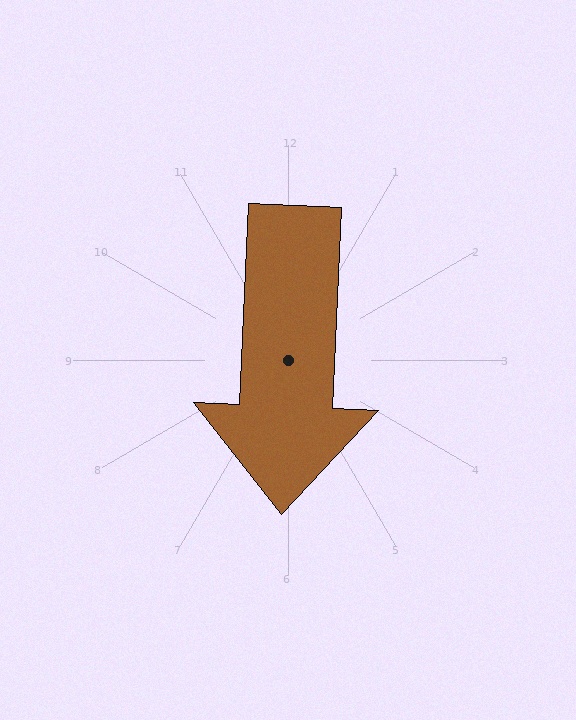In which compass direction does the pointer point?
South.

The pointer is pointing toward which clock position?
Roughly 6 o'clock.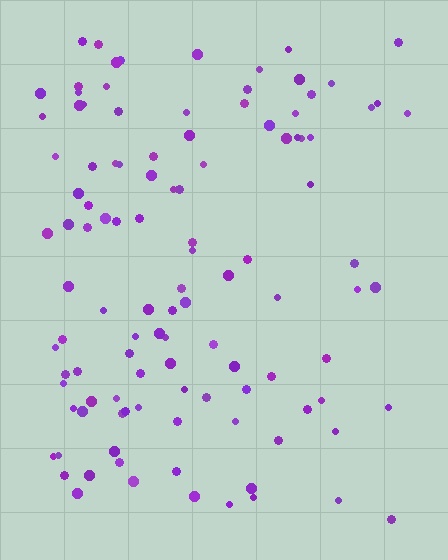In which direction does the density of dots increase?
From right to left, with the left side densest.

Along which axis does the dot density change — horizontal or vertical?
Horizontal.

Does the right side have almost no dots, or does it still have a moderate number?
Still a moderate number, just noticeably fewer than the left.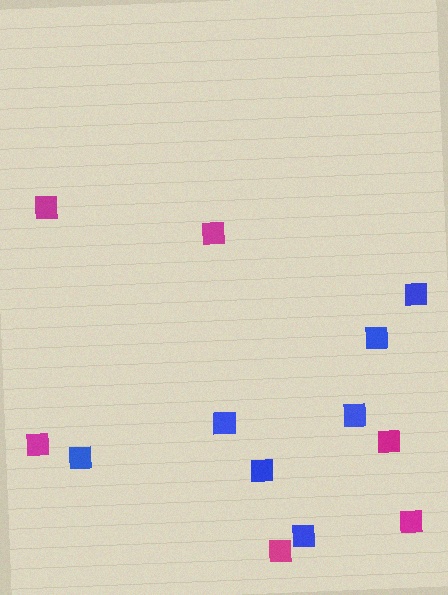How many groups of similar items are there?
There are 2 groups: one group of magenta squares (6) and one group of blue squares (7).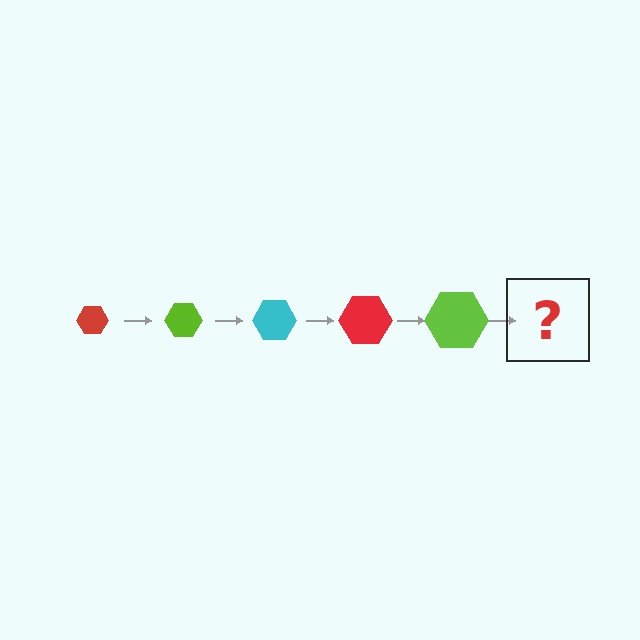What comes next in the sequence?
The next element should be a cyan hexagon, larger than the previous one.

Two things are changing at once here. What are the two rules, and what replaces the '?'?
The two rules are that the hexagon grows larger each step and the color cycles through red, lime, and cyan. The '?' should be a cyan hexagon, larger than the previous one.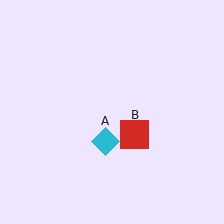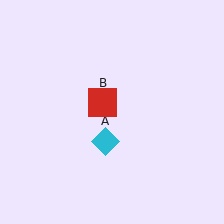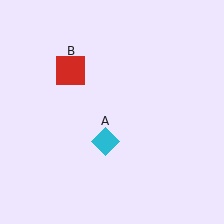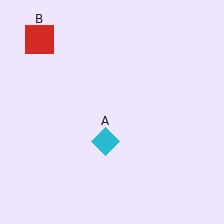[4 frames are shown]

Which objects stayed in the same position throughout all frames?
Cyan diamond (object A) remained stationary.